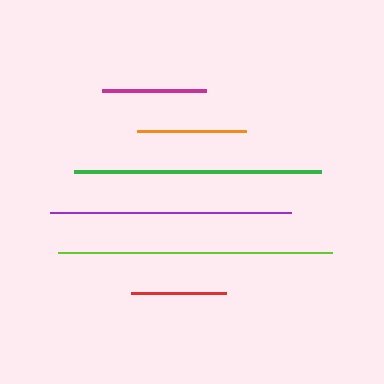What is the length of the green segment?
The green segment is approximately 247 pixels long.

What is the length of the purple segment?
The purple segment is approximately 241 pixels long.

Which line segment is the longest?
The lime line is the longest at approximately 274 pixels.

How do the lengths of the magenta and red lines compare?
The magenta and red lines are approximately the same length.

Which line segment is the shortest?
The red line is the shortest at approximately 95 pixels.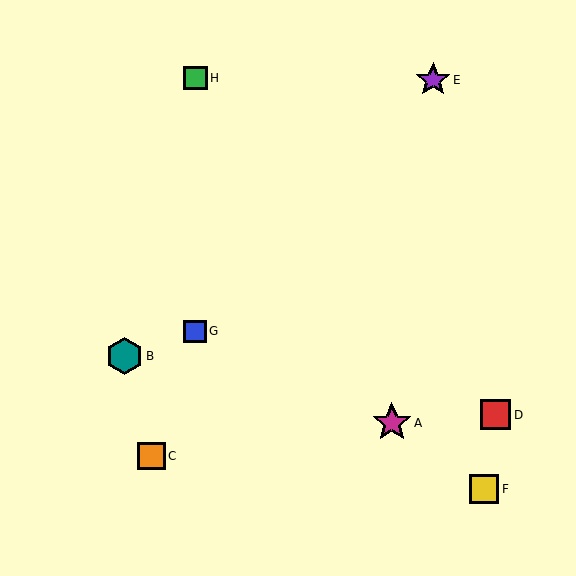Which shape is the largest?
The magenta star (labeled A) is the largest.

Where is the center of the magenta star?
The center of the magenta star is at (392, 423).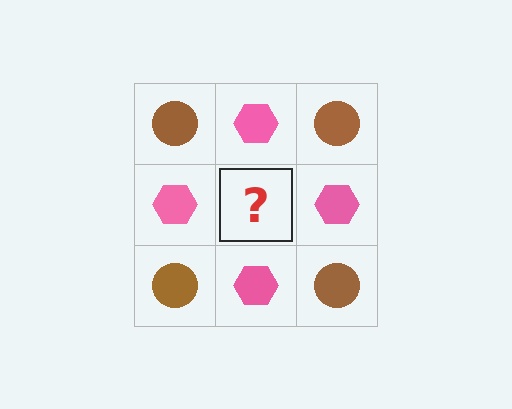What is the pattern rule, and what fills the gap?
The rule is that it alternates brown circle and pink hexagon in a checkerboard pattern. The gap should be filled with a brown circle.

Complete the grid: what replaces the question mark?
The question mark should be replaced with a brown circle.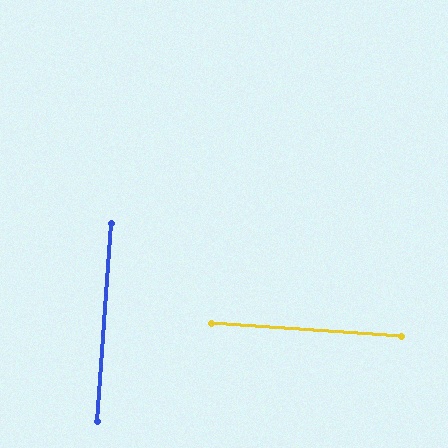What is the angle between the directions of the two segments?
Approximately 90 degrees.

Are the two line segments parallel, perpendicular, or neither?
Perpendicular — they meet at approximately 90°.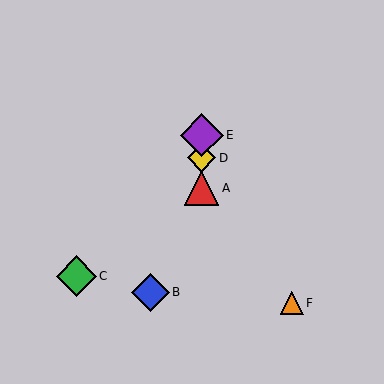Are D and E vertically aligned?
Yes, both are at x≈202.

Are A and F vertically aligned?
No, A is at x≈202 and F is at x≈292.